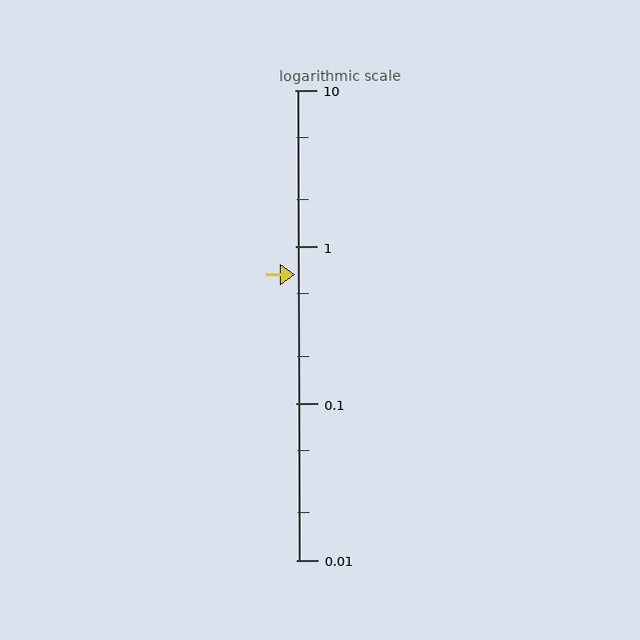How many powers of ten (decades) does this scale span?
The scale spans 3 decades, from 0.01 to 10.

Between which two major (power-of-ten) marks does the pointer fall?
The pointer is between 0.1 and 1.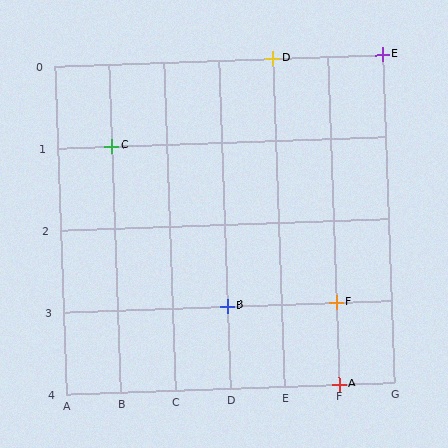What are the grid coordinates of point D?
Point D is at grid coordinates (E, 0).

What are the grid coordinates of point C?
Point C is at grid coordinates (B, 1).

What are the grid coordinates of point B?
Point B is at grid coordinates (D, 3).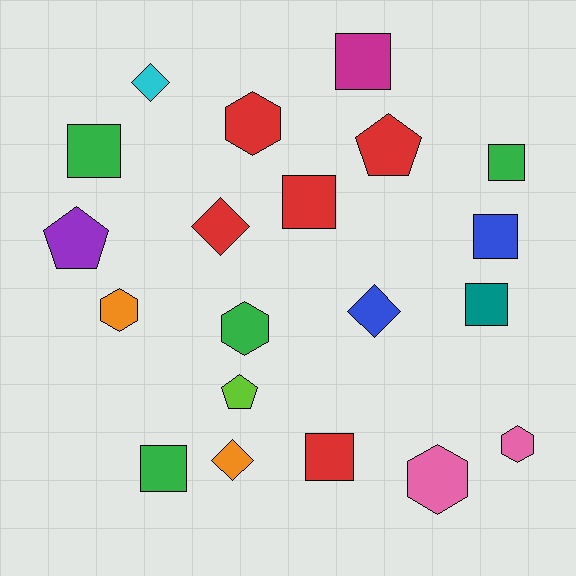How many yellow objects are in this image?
There are no yellow objects.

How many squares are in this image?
There are 8 squares.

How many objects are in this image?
There are 20 objects.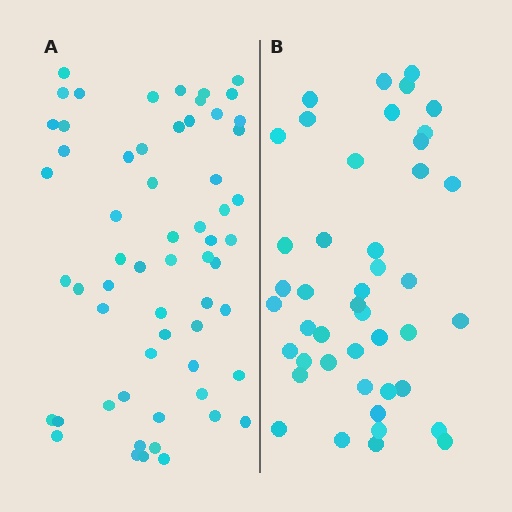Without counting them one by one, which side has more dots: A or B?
Region A (the left region) has more dots.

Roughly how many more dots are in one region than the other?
Region A has approximately 15 more dots than region B.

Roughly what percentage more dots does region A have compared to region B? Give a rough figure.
About 35% more.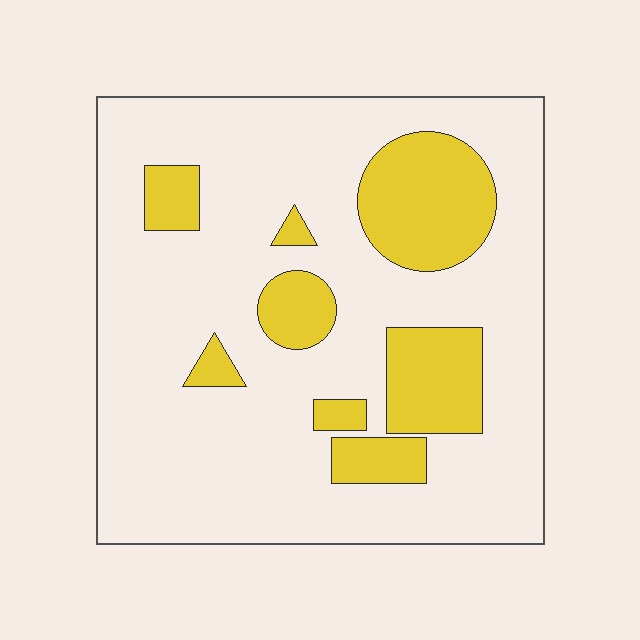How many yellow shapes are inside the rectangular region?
8.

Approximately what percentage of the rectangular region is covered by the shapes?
Approximately 20%.